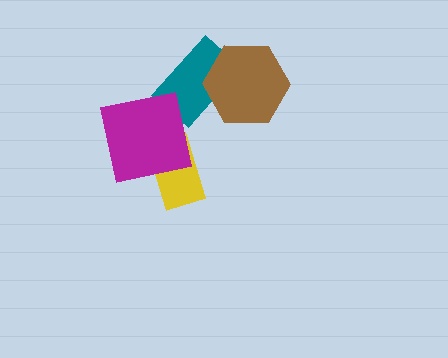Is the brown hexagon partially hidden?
No, no other shape covers it.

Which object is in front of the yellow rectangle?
The magenta square is in front of the yellow rectangle.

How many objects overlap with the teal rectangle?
1 object overlaps with the teal rectangle.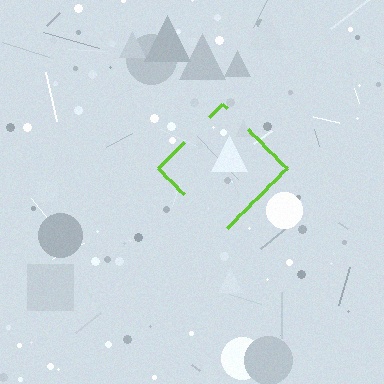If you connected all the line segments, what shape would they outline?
They would outline a diamond.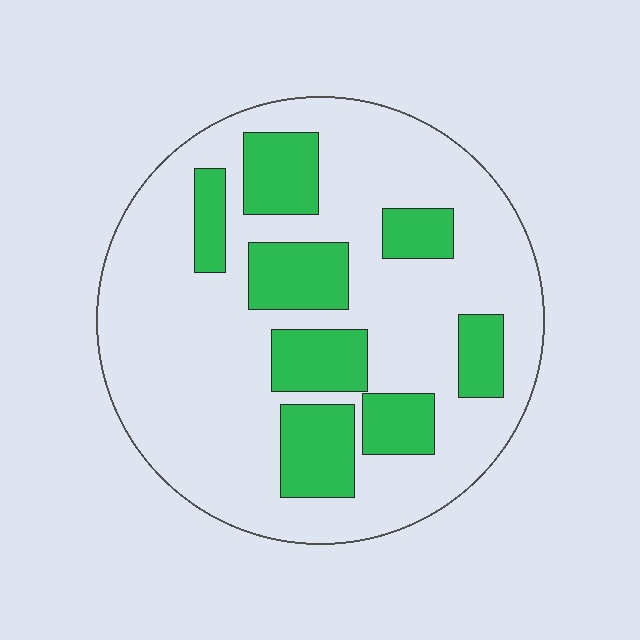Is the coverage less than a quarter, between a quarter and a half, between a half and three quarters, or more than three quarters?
Between a quarter and a half.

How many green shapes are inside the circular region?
8.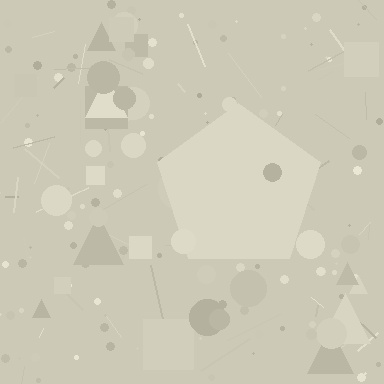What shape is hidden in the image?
A pentagon is hidden in the image.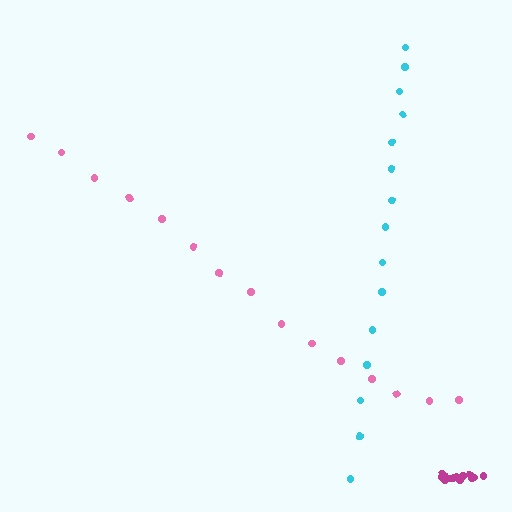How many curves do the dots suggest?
There are 3 distinct paths.